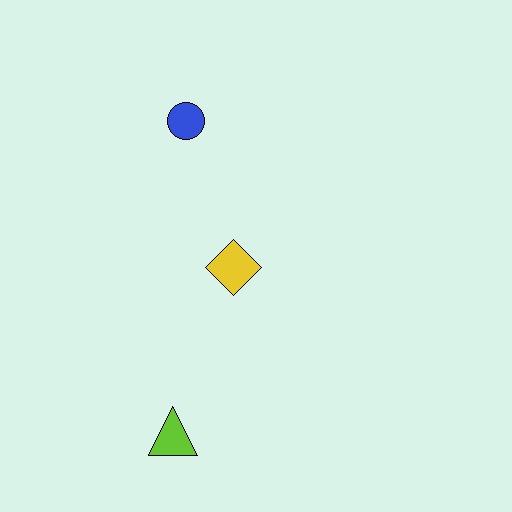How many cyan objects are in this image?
There are no cyan objects.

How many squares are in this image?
There are no squares.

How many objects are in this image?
There are 3 objects.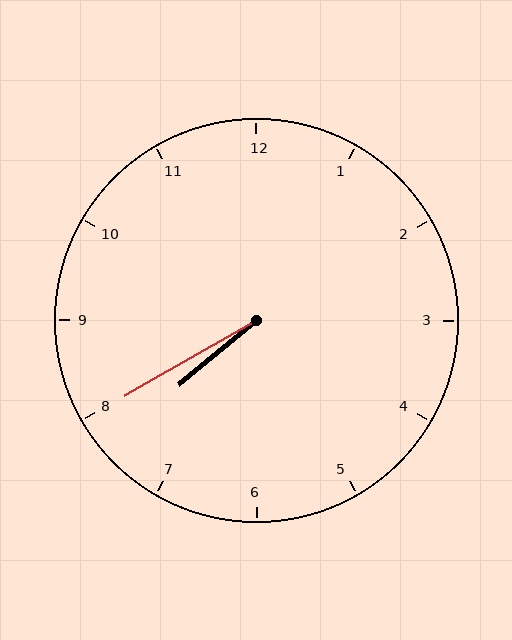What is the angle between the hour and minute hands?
Approximately 10 degrees.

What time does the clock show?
7:40.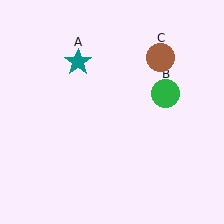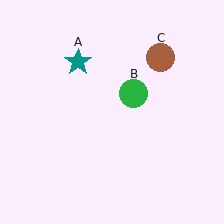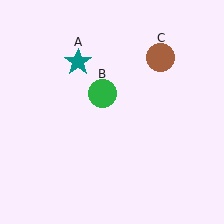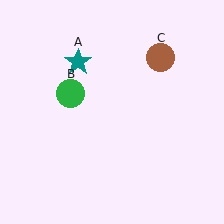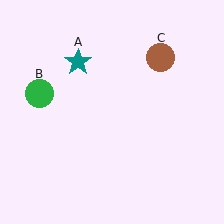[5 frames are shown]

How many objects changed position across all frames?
1 object changed position: green circle (object B).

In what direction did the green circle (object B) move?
The green circle (object B) moved left.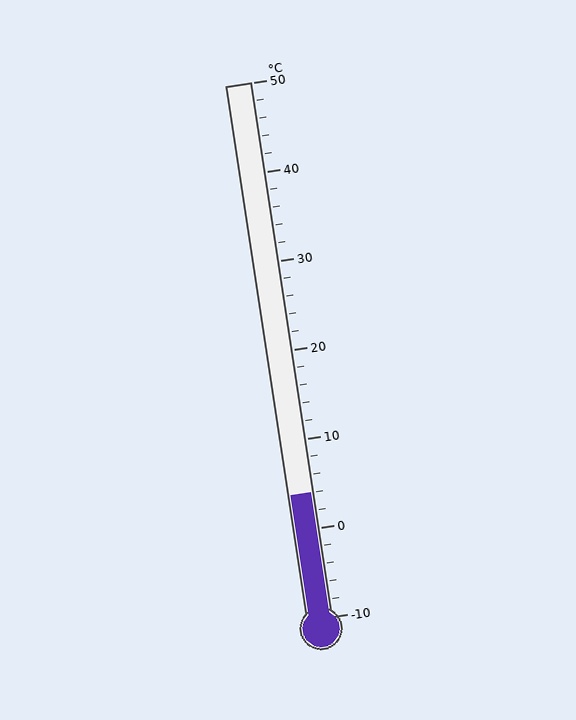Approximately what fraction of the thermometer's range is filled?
The thermometer is filled to approximately 25% of its range.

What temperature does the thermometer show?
The thermometer shows approximately 4°C.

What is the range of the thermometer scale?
The thermometer scale ranges from -10°C to 50°C.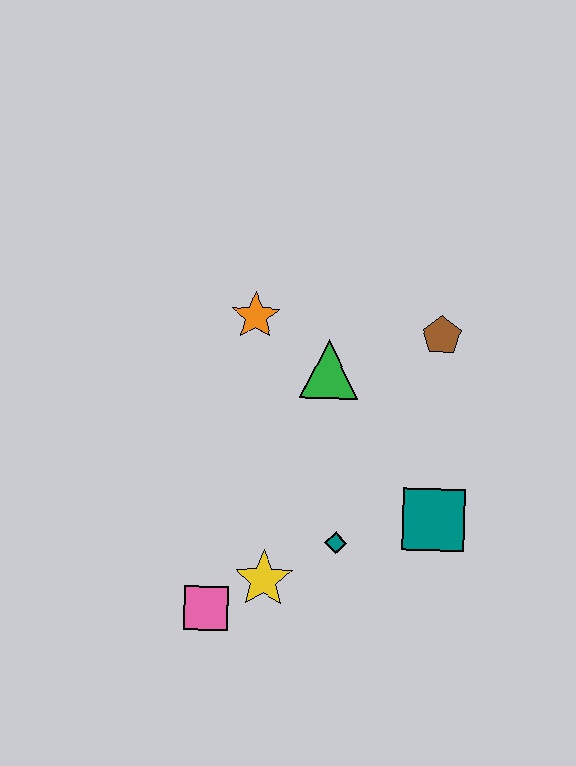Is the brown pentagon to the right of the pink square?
Yes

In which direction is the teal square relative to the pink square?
The teal square is to the right of the pink square.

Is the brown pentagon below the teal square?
No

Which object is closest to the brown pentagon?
The green triangle is closest to the brown pentagon.